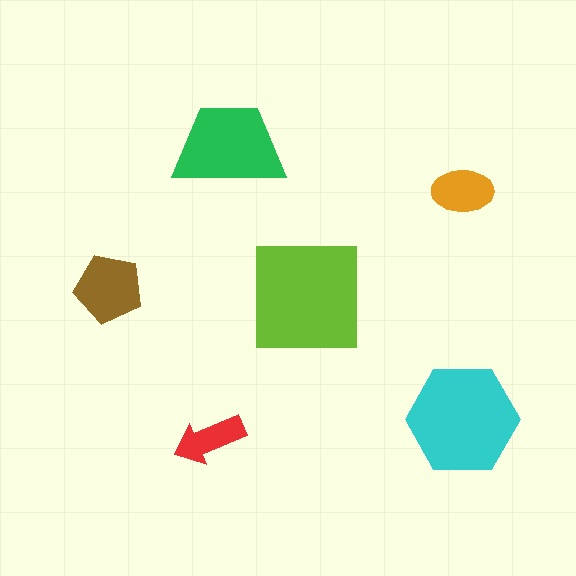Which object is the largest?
The lime square.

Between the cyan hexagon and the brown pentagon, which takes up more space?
The cyan hexagon.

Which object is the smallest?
The red arrow.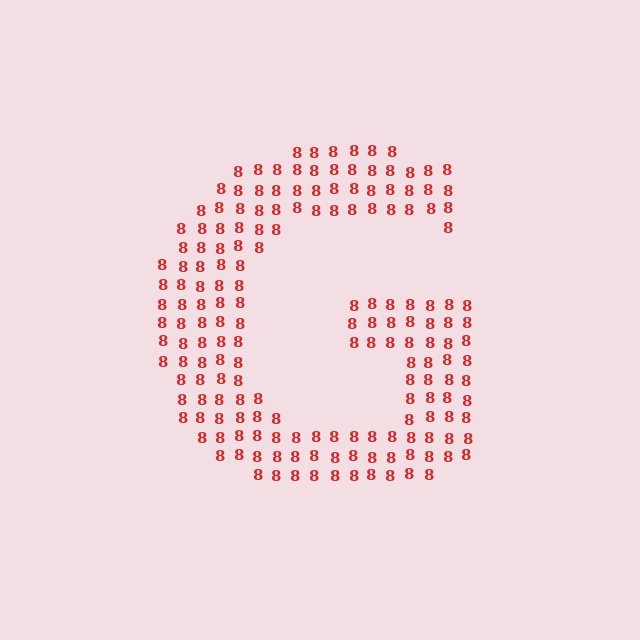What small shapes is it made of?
It is made of small digit 8's.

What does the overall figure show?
The overall figure shows the letter G.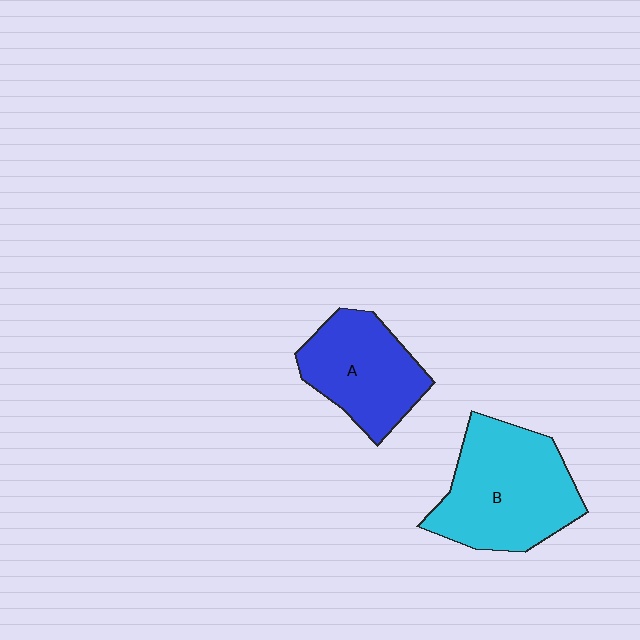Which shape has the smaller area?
Shape A (blue).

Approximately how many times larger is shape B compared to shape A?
Approximately 1.3 times.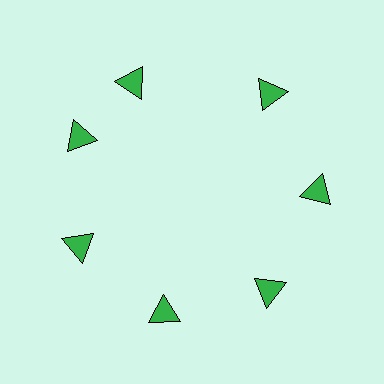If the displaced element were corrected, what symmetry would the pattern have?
It would have 7-fold rotational symmetry — the pattern would map onto itself every 51 degrees.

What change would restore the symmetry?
The symmetry would be restored by rotating it back into even spacing with its neighbors so that all 7 triangles sit at equal angles and equal distance from the center.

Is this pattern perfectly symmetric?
No. The 7 green triangles are arranged in a ring, but one element near the 12 o'clock position is rotated out of alignment along the ring, breaking the 7-fold rotational symmetry.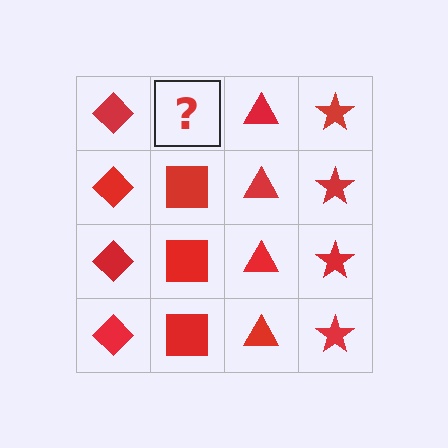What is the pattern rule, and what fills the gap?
The rule is that each column has a consistent shape. The gap should be filled with a red square.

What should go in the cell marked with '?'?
The missing cell should contain a red square.